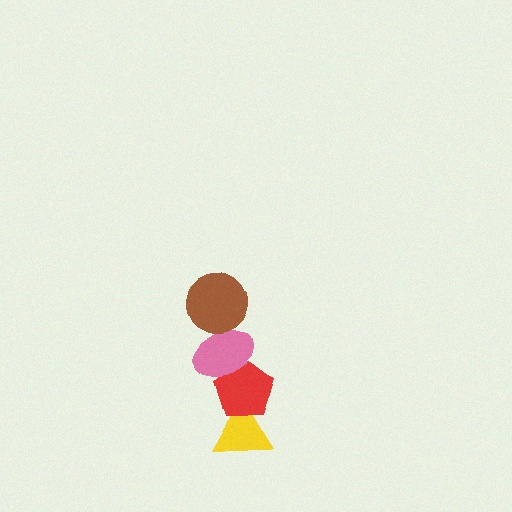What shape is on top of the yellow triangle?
The red pentagon is on top of the yellow triangle.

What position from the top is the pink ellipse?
The pink ellipse is 2nd from the top.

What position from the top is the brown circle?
The brown circle is 1st from the top.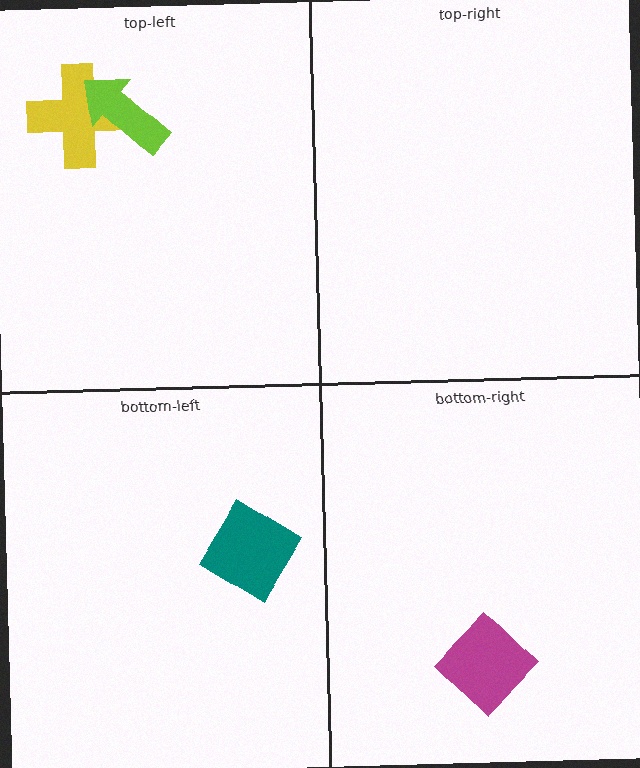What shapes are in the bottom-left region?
The teal diamond.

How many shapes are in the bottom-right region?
1.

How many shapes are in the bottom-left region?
1.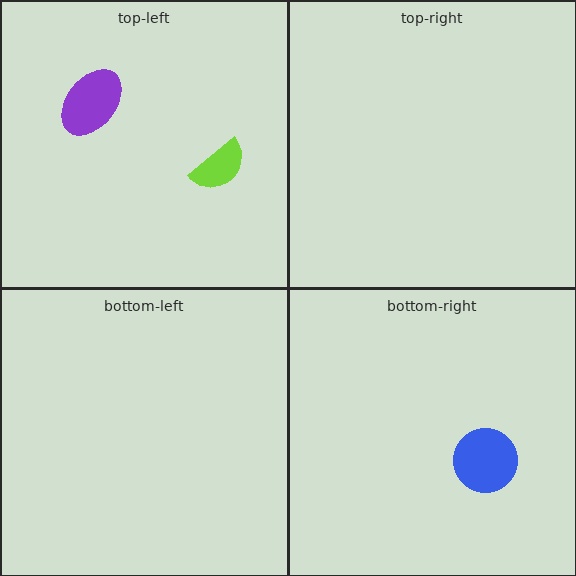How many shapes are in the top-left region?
2.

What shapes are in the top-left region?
The lime semicircle, the purple ellipse.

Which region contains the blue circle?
The bottom-right region.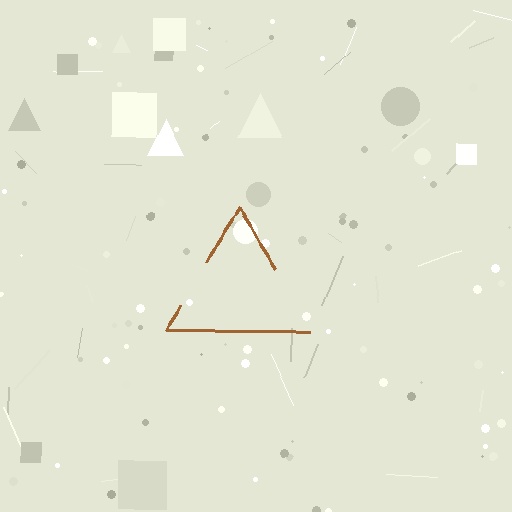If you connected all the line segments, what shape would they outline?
They would outline a triangle.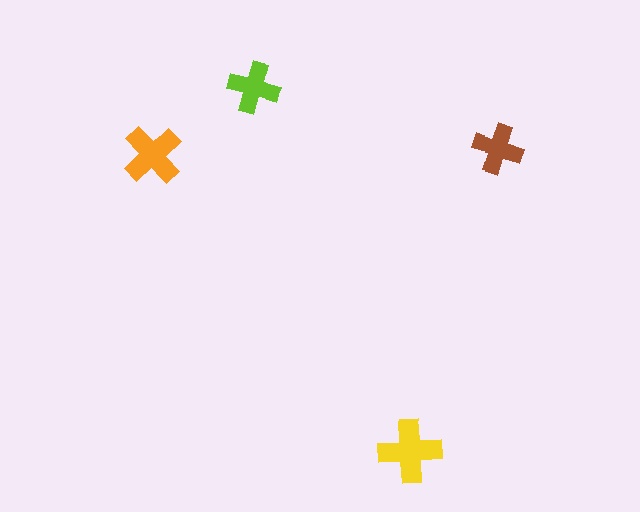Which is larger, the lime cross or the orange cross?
The orange one.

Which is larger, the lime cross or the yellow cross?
The yellow one.